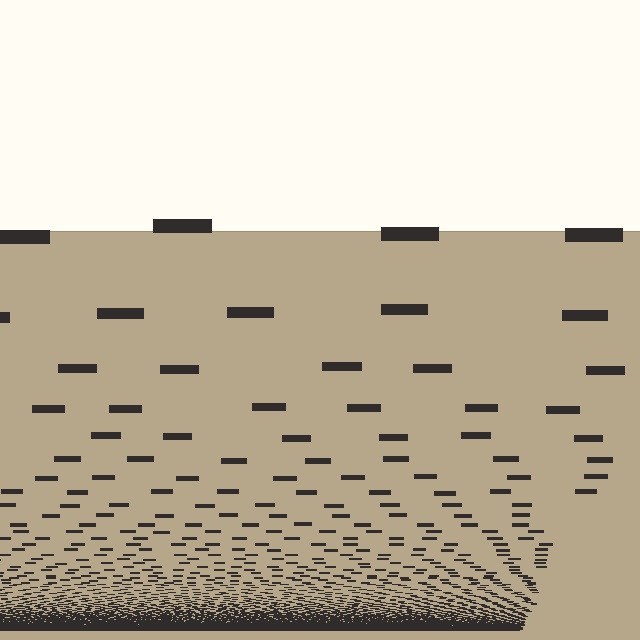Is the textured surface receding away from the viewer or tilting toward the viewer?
The surface appears to tilt toward the viewer. Texture elements get larger and sparser toward the top.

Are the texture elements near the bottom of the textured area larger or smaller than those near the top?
Smaller. The gradient is inverted — elements near the bottom are smaller and denser.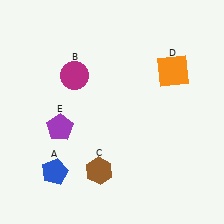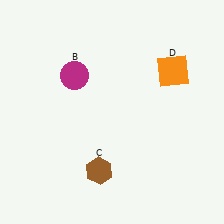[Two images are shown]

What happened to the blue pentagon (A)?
The blue pentagon (A) was removed in Image 2. It was in the bottom-left area of Image 1.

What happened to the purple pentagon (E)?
The purple pentagon (E) was removed in Image 2. It was in the bottom-left area of Image 1.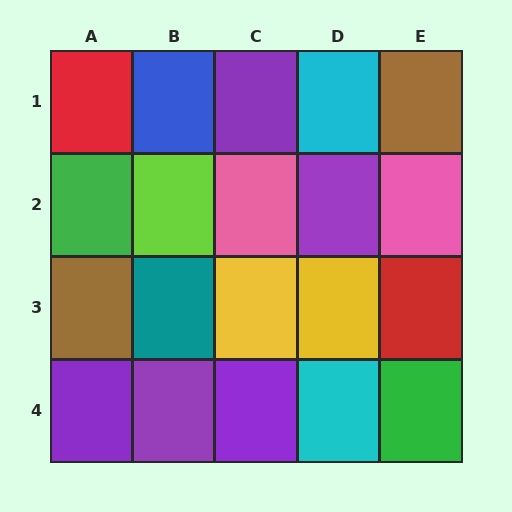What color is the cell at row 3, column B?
Teal.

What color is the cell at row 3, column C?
Yellow.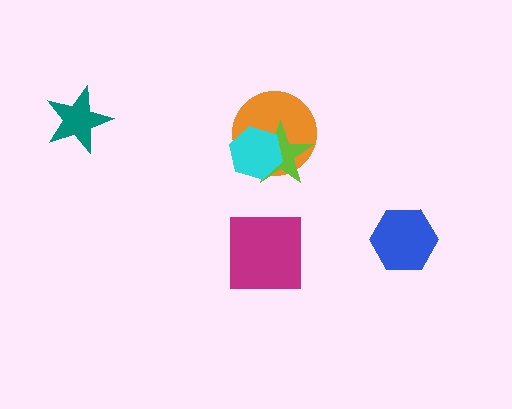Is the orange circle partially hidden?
Yes, it is partially covered by another shape.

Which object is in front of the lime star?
The cyan hexagon is in front of the lime star.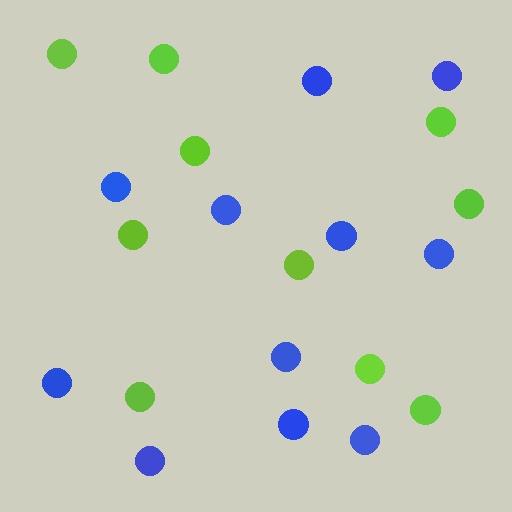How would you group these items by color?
There are 2 groups: one group of blue circles (11) and one group of lime circles (10).